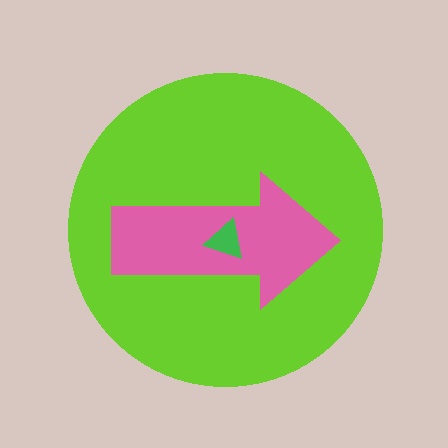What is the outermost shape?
The lime circle.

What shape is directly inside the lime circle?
The pink arrow.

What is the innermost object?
The green triangle.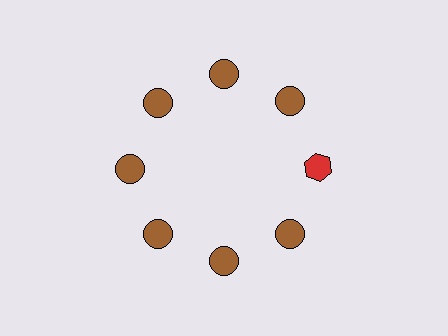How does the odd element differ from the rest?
It differs in both color (red instead of brown) and shape (hexagon instead of circle).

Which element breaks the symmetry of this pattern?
The red hexagon at roughly the 3 o'clock position breaks the symmetry. All other shapes are brown circles.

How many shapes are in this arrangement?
There are 8 shapes arranged in a ring pattern.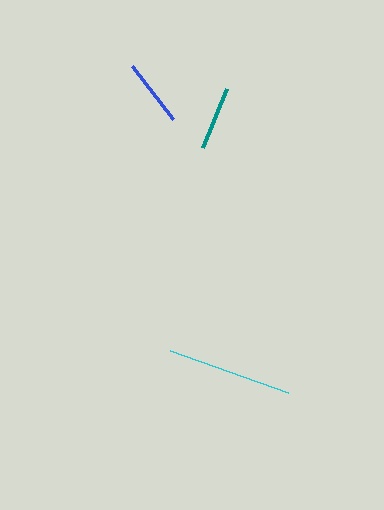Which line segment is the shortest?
The teal line is the shortest at approximately 63 pixels.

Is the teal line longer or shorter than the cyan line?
The cyan line is longer than the teal line.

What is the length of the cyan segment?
The cyan segment is approximately 125 pixels long.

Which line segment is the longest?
The cyan line is the longest at approximately 125 pixels.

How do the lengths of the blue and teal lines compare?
The blue and teal lines are approximately the same length.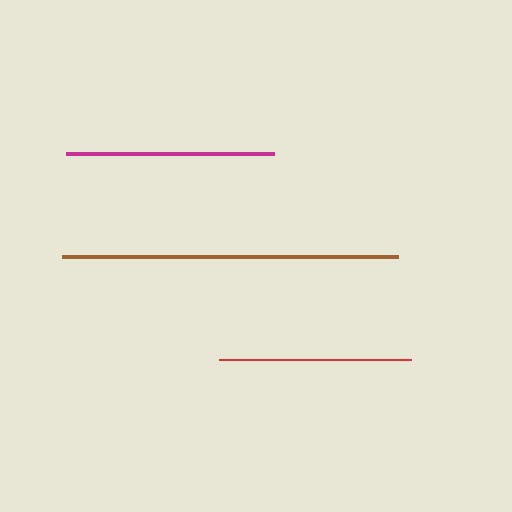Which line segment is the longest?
The brown line is the longest at approximately 336 pixels.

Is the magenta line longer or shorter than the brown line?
The brown line is longer than the magenta line.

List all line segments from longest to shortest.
From longest to shortest: brown, magenta, red.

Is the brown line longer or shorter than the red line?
The brown line is longer than the red line.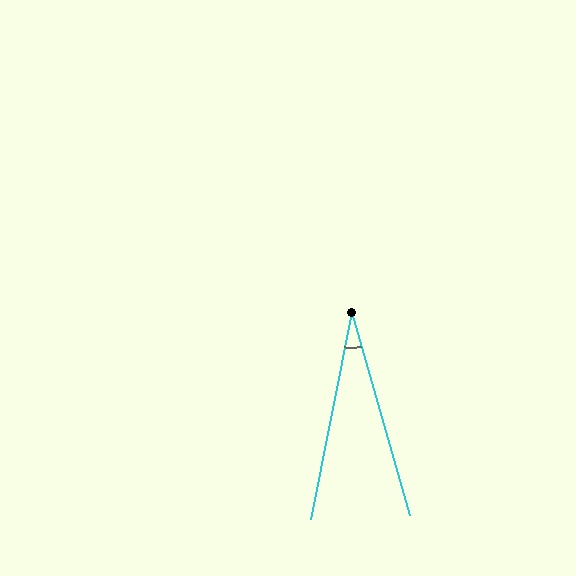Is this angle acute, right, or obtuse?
It is acute.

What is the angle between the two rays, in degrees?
Approximately 27 degrees.